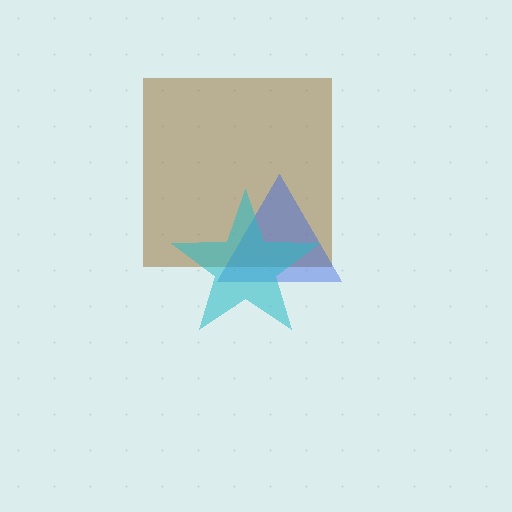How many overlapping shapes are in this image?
There are 3 overlapping shapes in the image.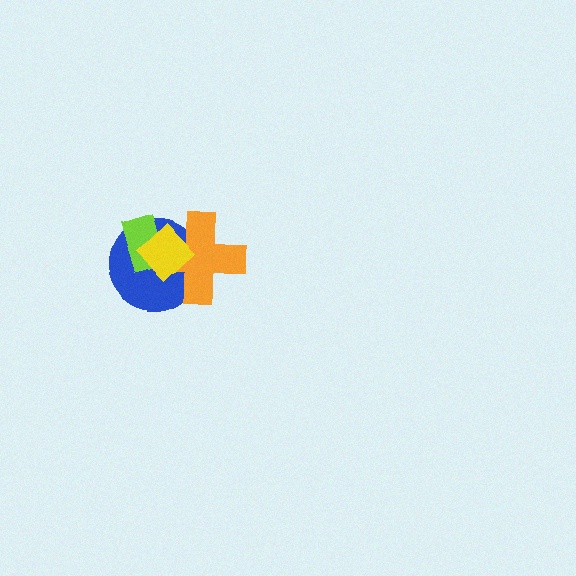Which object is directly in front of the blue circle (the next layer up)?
The lime rectangle is directly in front of the blue circle.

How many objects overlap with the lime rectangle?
3 objects overlap with the lime rectangle.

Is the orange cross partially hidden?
Yes, it is partially covered by another shape.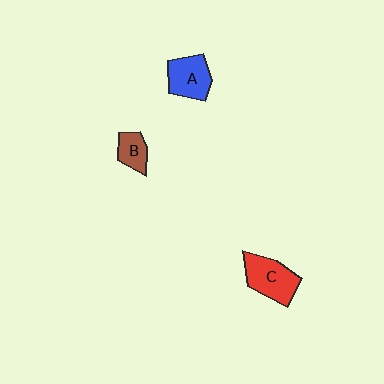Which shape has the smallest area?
Shape B (brown).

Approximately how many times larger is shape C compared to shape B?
Approximately 1.9 times.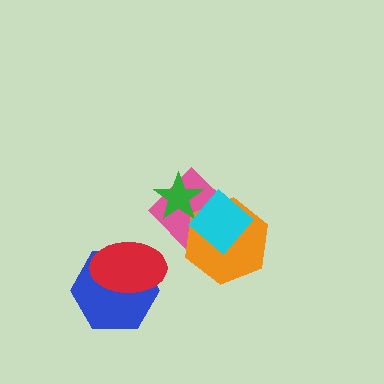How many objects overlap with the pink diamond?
3 objects overlap with the pink diamond.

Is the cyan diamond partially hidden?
No, no other shape covers it.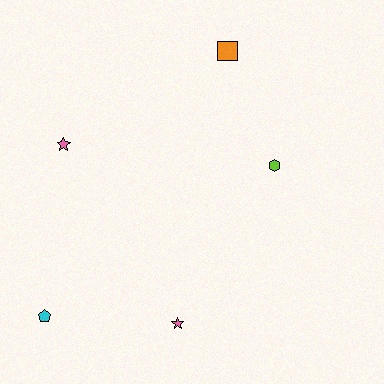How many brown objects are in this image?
There are no brown objects.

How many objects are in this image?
There are 5 objects.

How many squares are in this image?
There is 1 square.